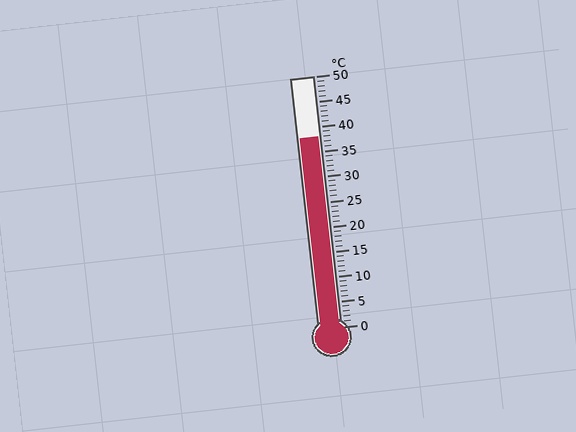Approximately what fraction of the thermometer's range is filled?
The thermometer is filled to approximately 75% of its range.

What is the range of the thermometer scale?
The thermometer scale ranges from 0°C to 50°C.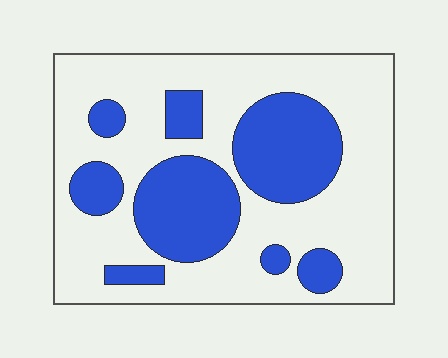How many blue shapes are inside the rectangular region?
8.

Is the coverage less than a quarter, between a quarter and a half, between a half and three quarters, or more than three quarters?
Between a quarter and a half.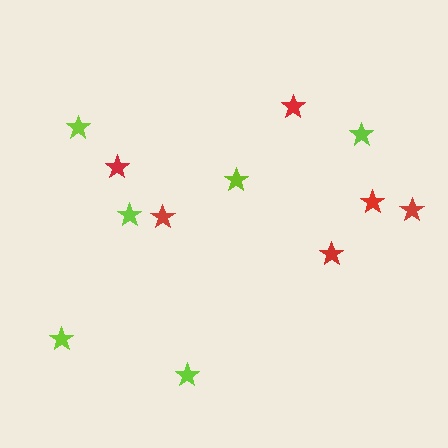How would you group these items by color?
There are 2 groups: one group of red stars (6) and one group of lime stars (6).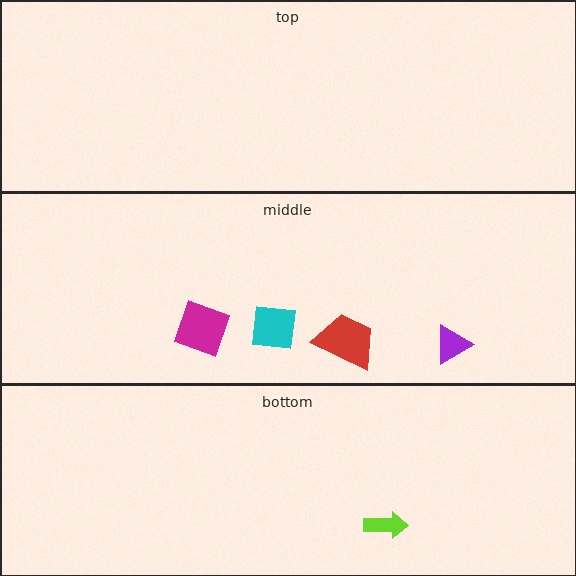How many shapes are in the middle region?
4.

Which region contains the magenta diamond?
The middle region.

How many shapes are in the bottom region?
1.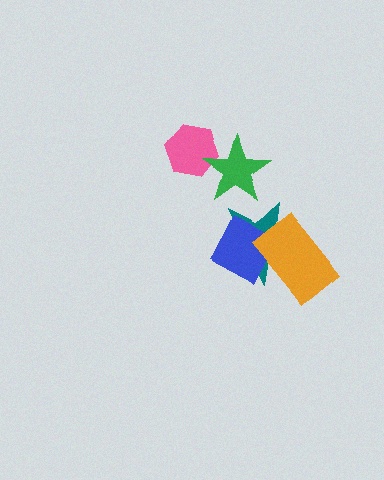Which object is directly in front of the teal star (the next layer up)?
The blue diamond is directly in front of the teal star.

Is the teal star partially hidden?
Yes, it is partially covered by another shape.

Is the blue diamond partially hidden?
Yes, it is partially covered by another shape.